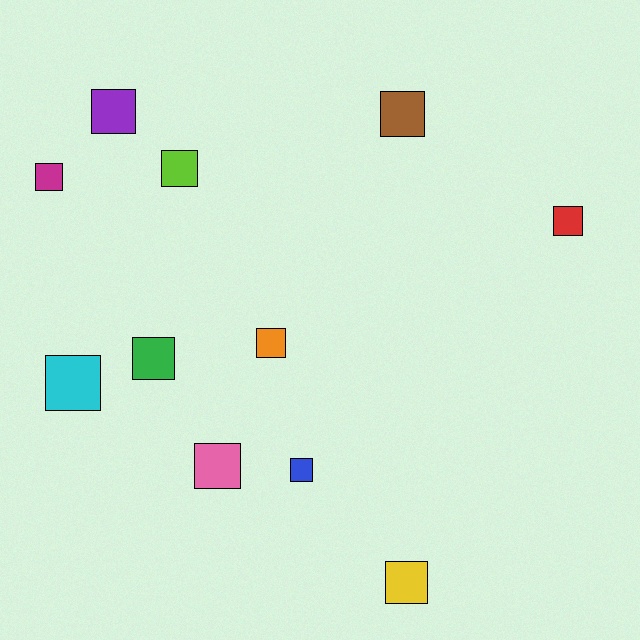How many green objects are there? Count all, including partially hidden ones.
There is 1 green object.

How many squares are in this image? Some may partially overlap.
There are 11 squares.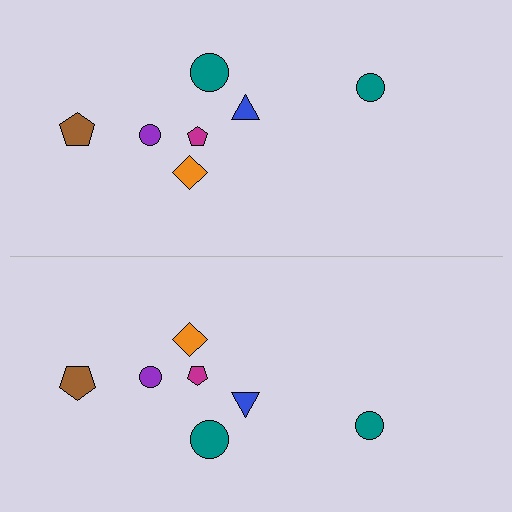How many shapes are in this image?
There are 14 shapes in this image.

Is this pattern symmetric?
Yes, this pattern has bilateral (reflection) symmetry.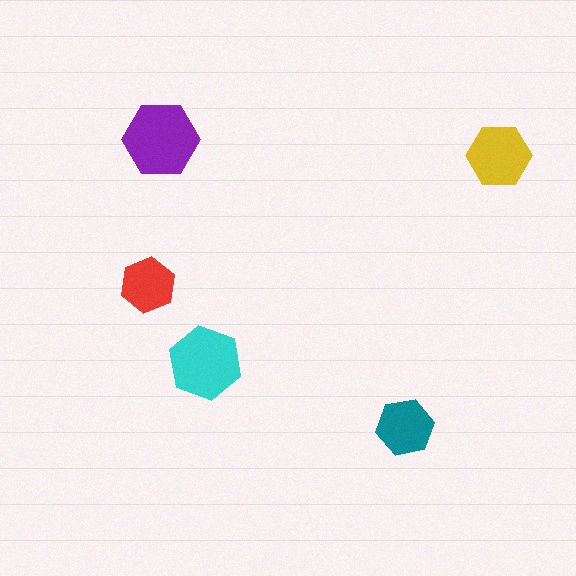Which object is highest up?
The purple hexagon is topmost.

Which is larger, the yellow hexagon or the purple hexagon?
The purple one.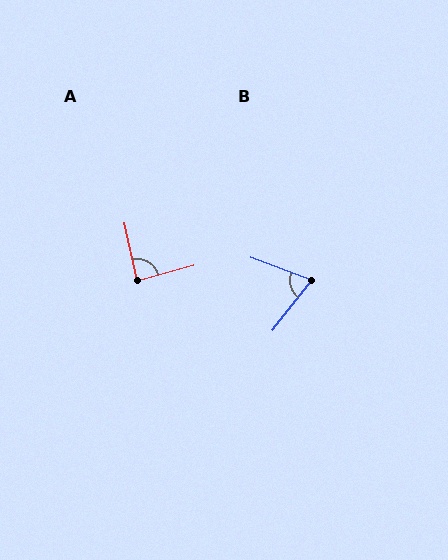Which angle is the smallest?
B, at approximately 72 degrees.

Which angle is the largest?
A, at approximately 87 degrees.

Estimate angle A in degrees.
Approximately 87 degrees.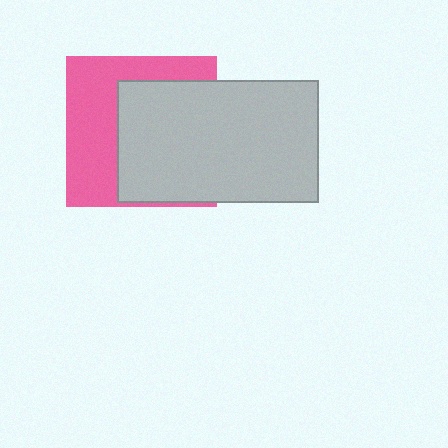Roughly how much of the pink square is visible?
About half of it is visible (roughly 46%).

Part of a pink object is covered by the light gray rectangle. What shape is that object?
It is a square.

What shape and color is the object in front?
The object in front is a light gray rectangle.